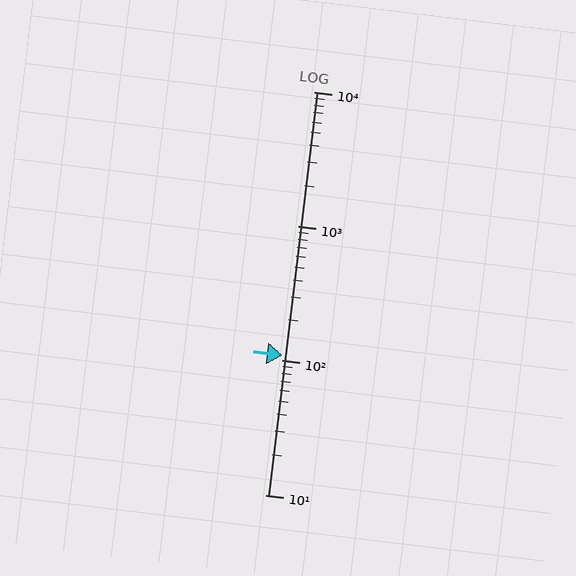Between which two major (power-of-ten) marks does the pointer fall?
The pointer is between 100 and 1000.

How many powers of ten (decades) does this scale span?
The scale spans 3 decades, from 10 to 10000.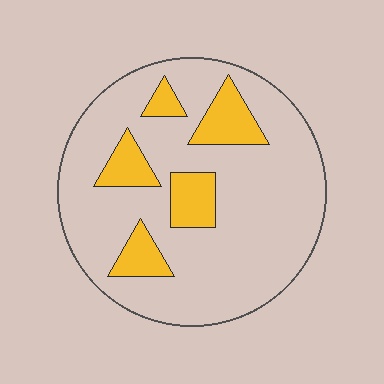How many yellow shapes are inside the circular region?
5.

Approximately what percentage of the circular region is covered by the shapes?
Approximately 20%.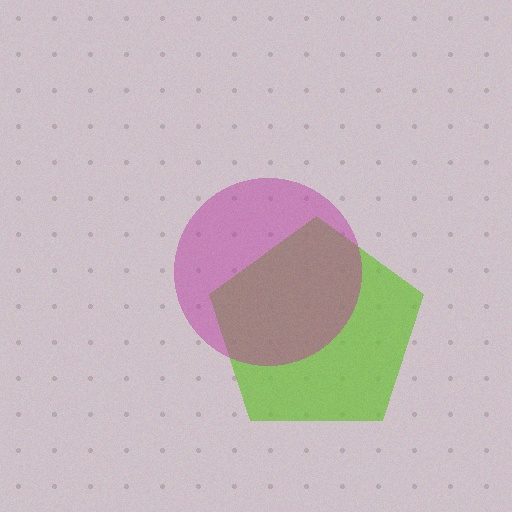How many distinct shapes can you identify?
There are 2 distinct shapes: a lime pentagon, a magenta circle.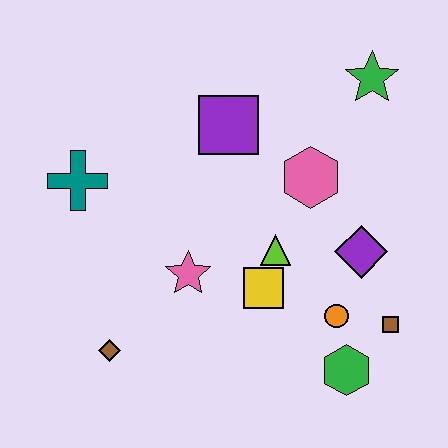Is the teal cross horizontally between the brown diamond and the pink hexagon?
No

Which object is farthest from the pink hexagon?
The brown diamond is farthest from the pink hexagon.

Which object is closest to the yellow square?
The lime triangle is closest to the yellow square.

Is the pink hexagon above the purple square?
No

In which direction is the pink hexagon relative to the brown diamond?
The pink hexagon is to the right of the brown diamond.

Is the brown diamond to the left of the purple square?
Yes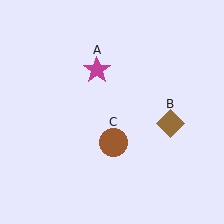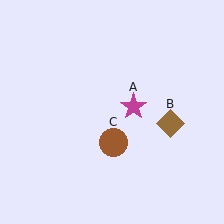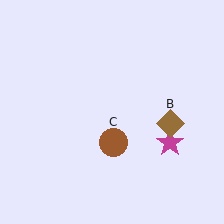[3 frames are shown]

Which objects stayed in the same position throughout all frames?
Brown diamond (object B) and brown circle (object C) remained stationary.